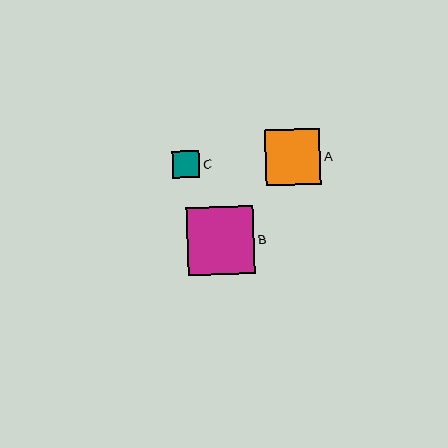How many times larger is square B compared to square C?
Square B is approximately 2.5 times the size of square C.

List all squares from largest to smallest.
From largest to smallest: B, A, C.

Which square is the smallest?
Square C is the smallest with a size of approximately 27 pixels.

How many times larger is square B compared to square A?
Square B is approximately 1.2 times the size of square A.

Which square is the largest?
Square B is the largest with a size of approximately 67 pixels.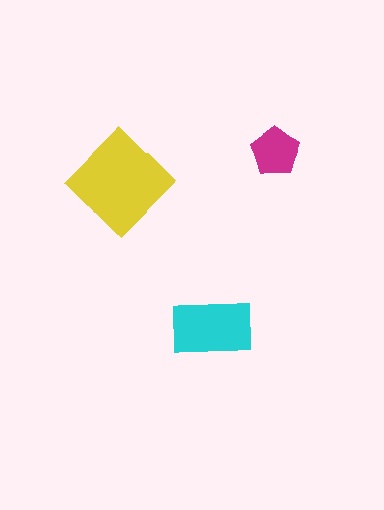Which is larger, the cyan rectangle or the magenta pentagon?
The cyan rectangle.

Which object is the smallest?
The magenta pentagon.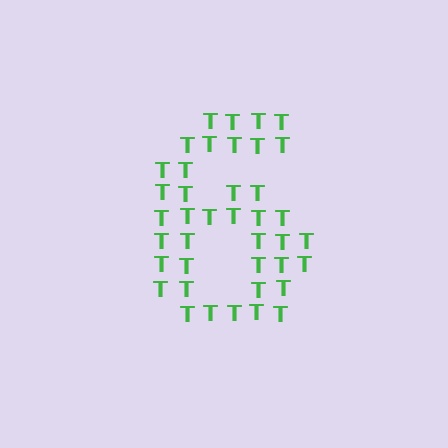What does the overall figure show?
The overall figure shows the digit 6.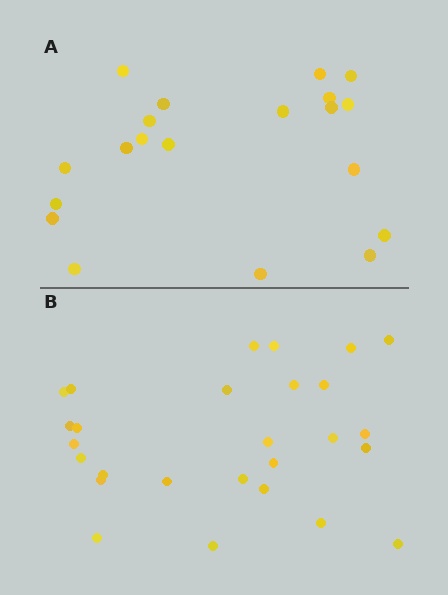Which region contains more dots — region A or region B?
Region B (the bottom region) has more dots.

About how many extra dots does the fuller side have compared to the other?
Region B has roughly 8 or so more dots than region A.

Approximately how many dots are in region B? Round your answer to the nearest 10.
About 30 dots. (The exact count is 27, which rounds to 30.)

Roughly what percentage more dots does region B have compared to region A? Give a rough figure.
About 35% more.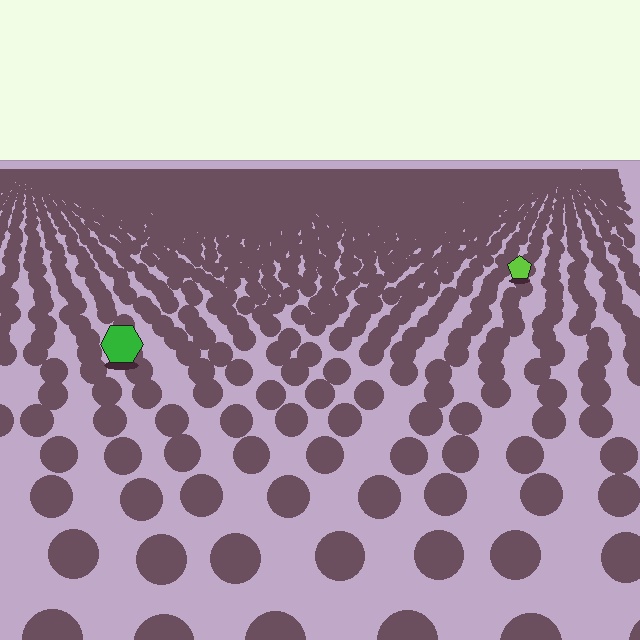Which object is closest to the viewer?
The green hexagon is closest. The texture marks near it are larger and more spread out.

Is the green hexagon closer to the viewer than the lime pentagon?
Yes. The green hexagon is closer — you can tell from the texture gradient: the ground texture is coarser near it.